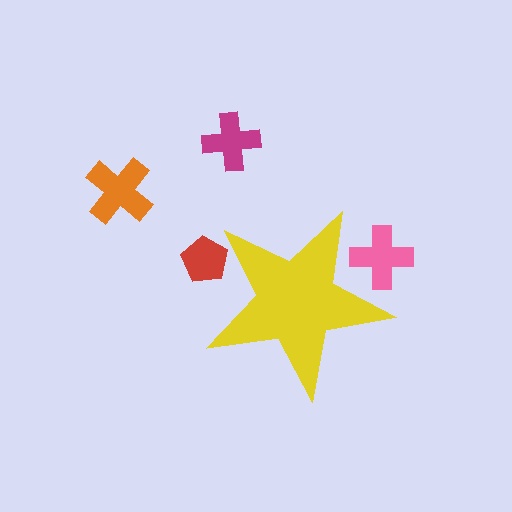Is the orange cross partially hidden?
No, the orange cross is fully visible.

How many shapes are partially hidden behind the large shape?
2 shapes are partially hidden.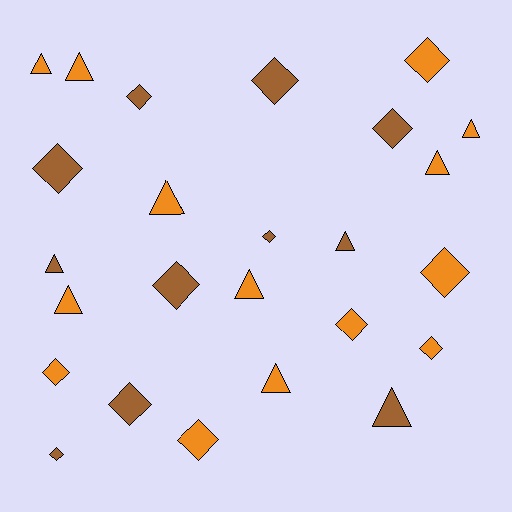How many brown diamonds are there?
There are 8 brown diamonds.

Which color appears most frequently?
Orange, with 14 objects.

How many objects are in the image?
There are 25 objects.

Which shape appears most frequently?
Diamond, with 14 objects.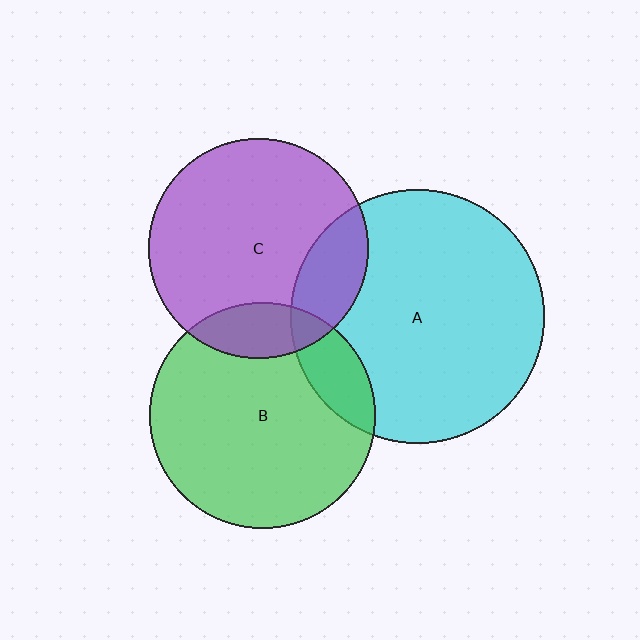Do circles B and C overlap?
Yes.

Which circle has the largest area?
Circle A (cyan).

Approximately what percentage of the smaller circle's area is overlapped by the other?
Approximately 15%.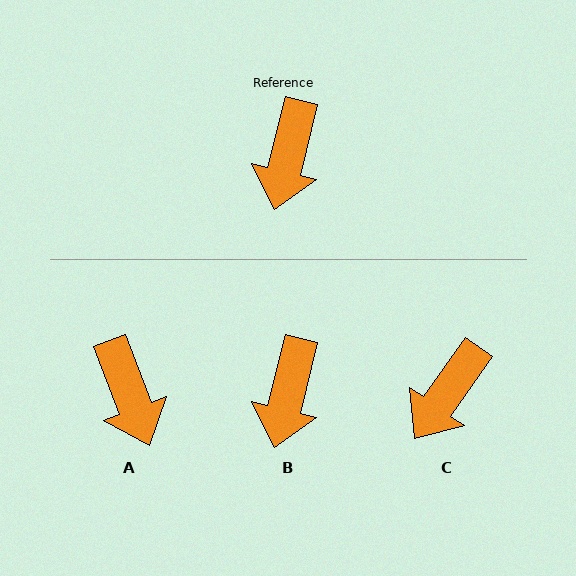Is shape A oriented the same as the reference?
No, it is off by about 34 degrees.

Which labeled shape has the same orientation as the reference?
B.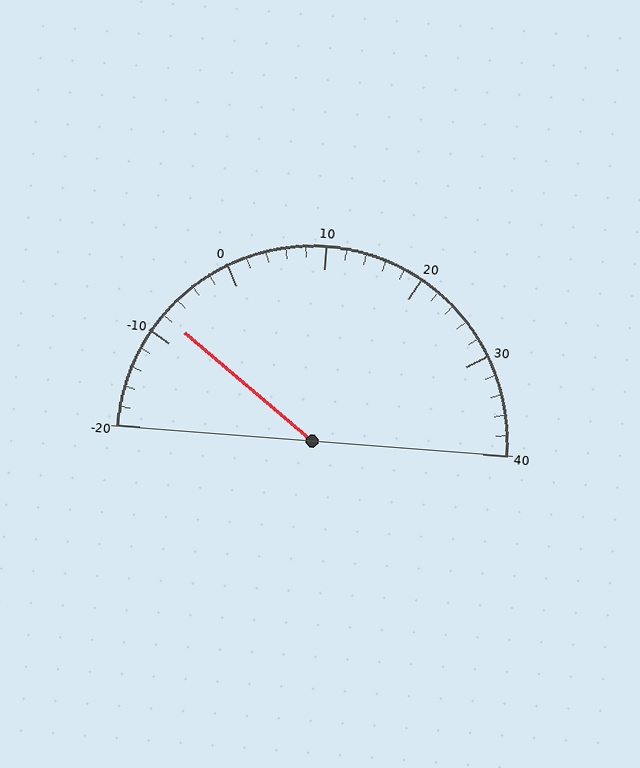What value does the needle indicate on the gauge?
The needle indicates approximately -8.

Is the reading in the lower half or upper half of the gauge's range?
The reading is in the lower half of the range (-20 to 40).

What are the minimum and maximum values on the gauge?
The gauge ranges from -20 to 40.